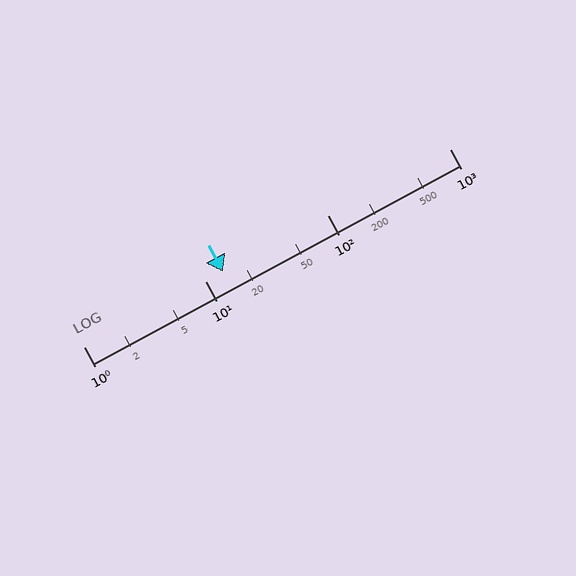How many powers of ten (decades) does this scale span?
The scale spans 3 decades, from 1 to 1000.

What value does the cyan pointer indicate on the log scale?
The pointer indicates approximately 14.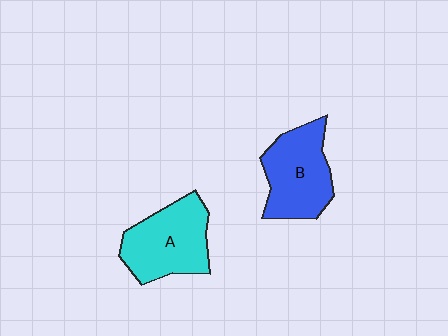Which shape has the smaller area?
Shape B (blue).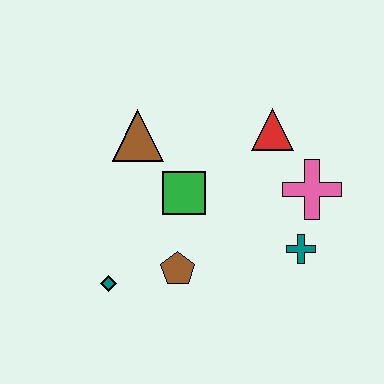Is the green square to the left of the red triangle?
Yes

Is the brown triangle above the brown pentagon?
Yes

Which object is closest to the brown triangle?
The green square is closest to the brown triangle.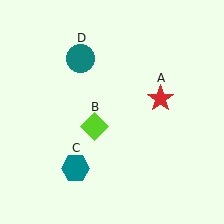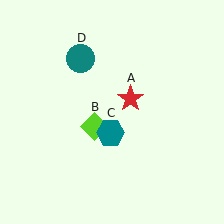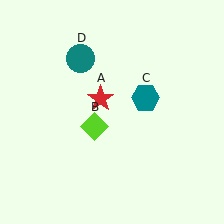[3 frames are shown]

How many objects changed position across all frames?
2 objects changed position: red star (object A), teal hexagon (object C).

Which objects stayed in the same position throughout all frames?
Lime diamond (object B) and teal circle (object D) remained stationary.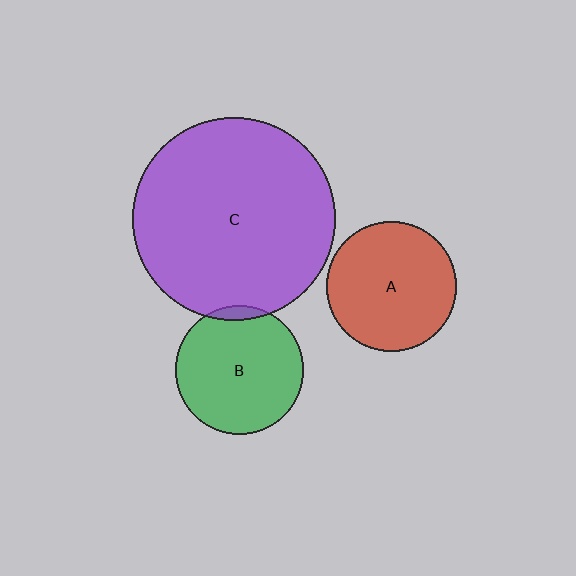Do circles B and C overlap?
Yes.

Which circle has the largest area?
Circle C (purple).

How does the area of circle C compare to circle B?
Approximately 2.5 times.